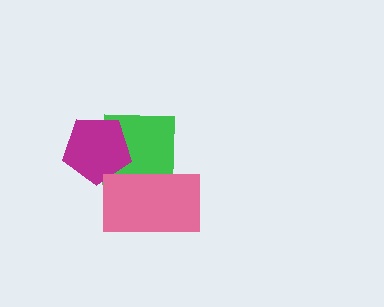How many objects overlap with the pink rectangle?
1 object overlaps with the pink rectangle.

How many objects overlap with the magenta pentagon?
1 object overlaps with the magenta pentagon.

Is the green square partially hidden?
Yes, it is partially covered by another shape.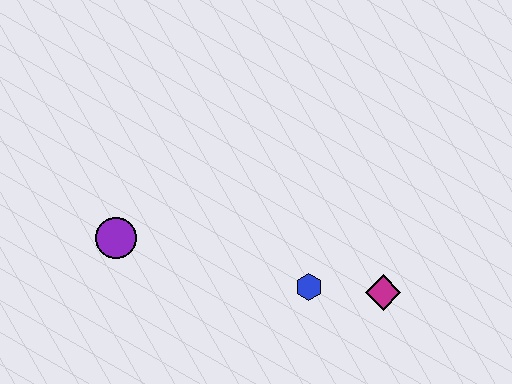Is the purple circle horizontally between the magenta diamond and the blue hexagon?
No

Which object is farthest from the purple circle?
The magenta diamond is farthest from the purple circle.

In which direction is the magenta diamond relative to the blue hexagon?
The magenta diamond is to the right of the blue hexagon.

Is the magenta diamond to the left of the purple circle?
No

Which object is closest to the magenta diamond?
The blue hexagon is closest to the magenta diamond.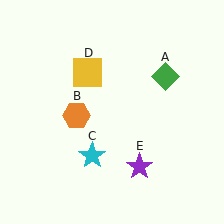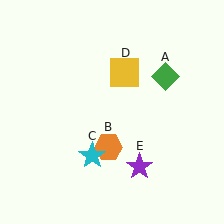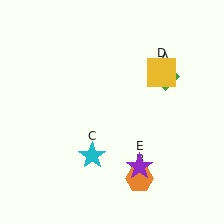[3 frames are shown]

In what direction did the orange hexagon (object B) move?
The orange hexagon (object B) moved down and to the right.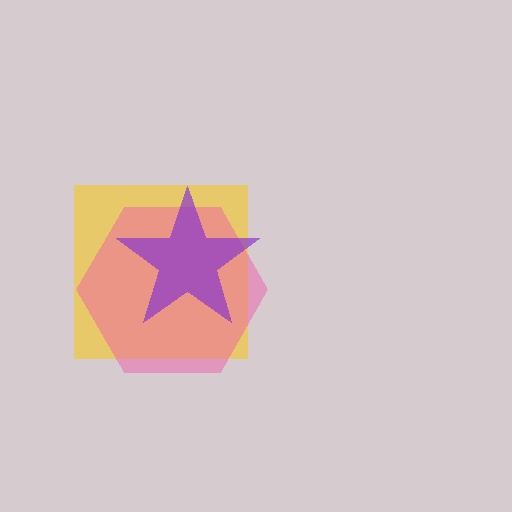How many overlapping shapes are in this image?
There are 3 overlapping shapes in the image.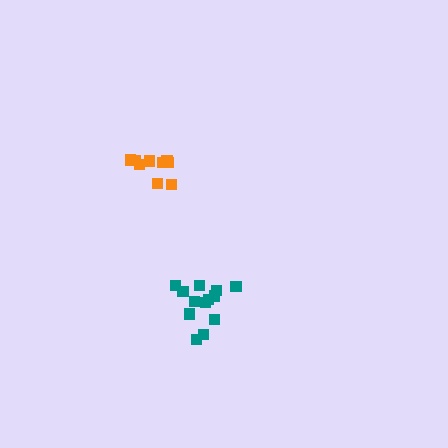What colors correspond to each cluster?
The clusters are colored: teal, orange.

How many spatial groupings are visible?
There are 2 spatial groupings.